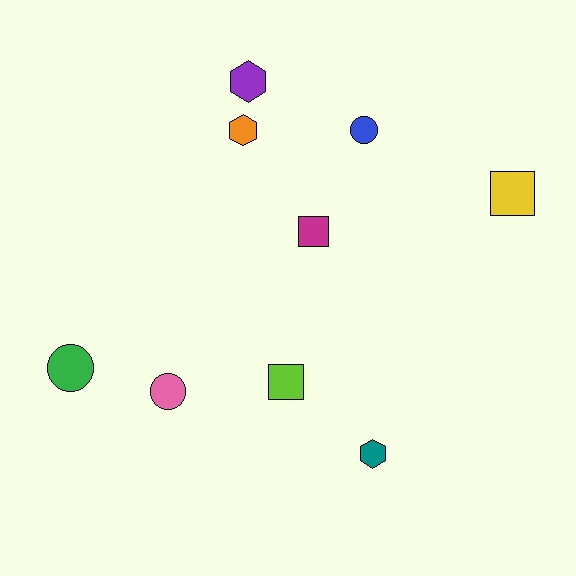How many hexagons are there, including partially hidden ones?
There are 3 hexagons.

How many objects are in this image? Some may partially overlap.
There are 9 objects.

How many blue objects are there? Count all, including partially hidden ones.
There is 1 blue object.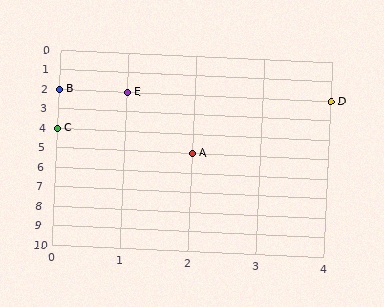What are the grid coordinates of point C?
Point C is at grid coordinates (0, 4).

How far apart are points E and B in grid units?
Points E and B are 1 column apart.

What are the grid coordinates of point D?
Point D is at grid coordinates (4, 2).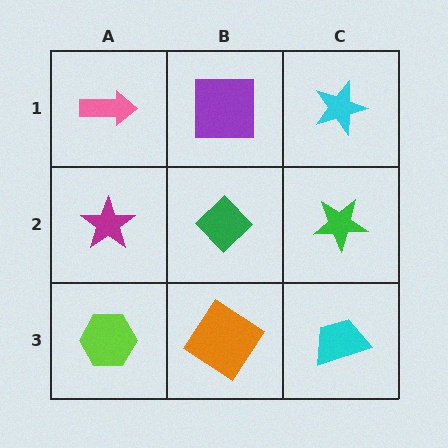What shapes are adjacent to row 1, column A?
A magenta star (row 2, column A), a purple square (row 1, column B).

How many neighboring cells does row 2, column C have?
3.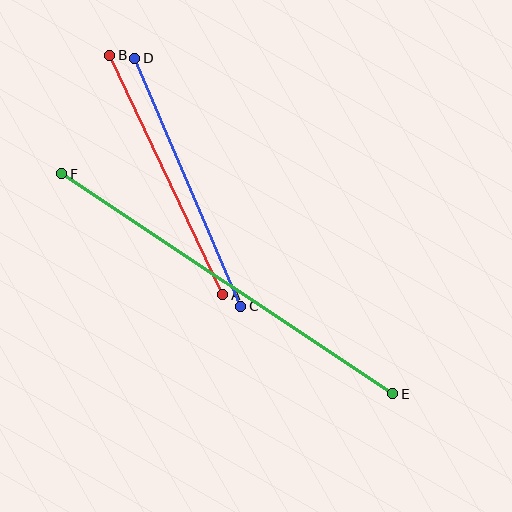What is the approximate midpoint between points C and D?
The midpoint is at approximately (188, 182) pixels.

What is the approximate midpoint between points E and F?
The midpoint is at approximately (227, 284) pixels.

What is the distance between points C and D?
The distance is approximately 270 pixels.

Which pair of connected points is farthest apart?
Points E and F are farthest apart.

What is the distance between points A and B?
The distance is approximately 265 pixels.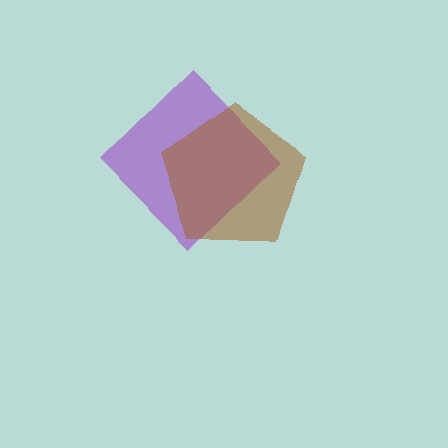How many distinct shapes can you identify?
There are 2 distinct shapes: a purple diamond, a brown pentagon.